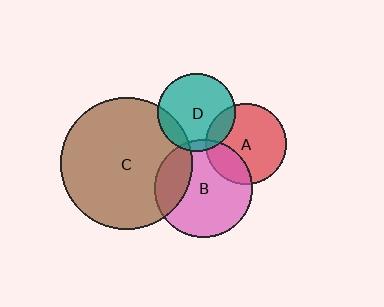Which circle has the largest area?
Circle C (brown).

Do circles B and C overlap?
Yes.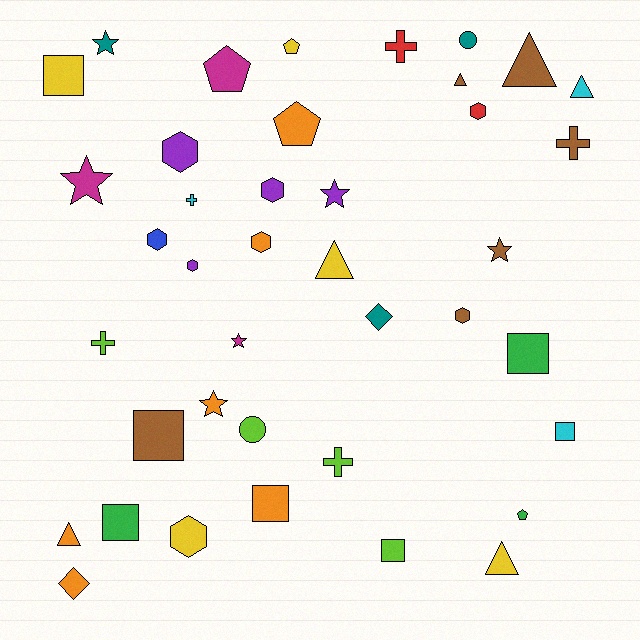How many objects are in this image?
There are 40 objects.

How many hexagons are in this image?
There are 8 hexagons.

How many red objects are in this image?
There are 2 red objects.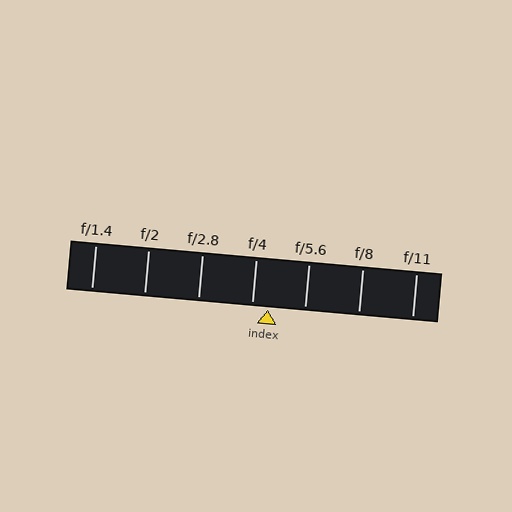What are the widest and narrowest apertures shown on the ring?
The widest aperture shown is f/1.4 and the narrowest is f/11.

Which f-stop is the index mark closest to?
The index mark is closest to f/4.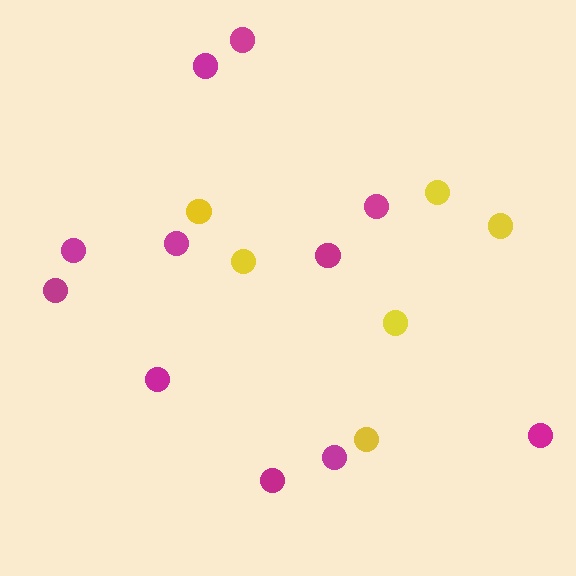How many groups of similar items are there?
There are 2 groups: one group of magenta circles (11) and one group of yellow circles (6).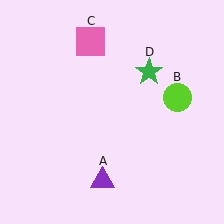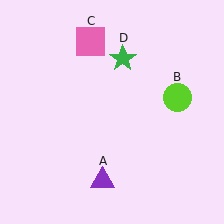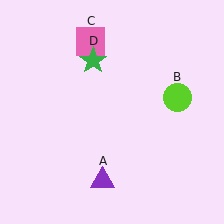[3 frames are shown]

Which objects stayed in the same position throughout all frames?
Purple triangle (object A) and lime circle (object B) and pink square (object C) remained stationary.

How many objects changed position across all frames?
1 object changed position: green star (object D).